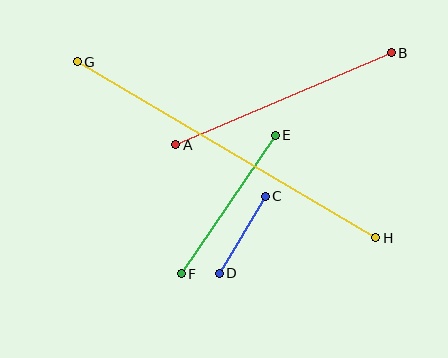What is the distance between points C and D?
The distance is approximately 90 pixels.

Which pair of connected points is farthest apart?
Points G and H are farthest apart.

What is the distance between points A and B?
The distance is approximately 234 pixels.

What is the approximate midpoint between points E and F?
The midpoint is at approximately (228, 205) pixels.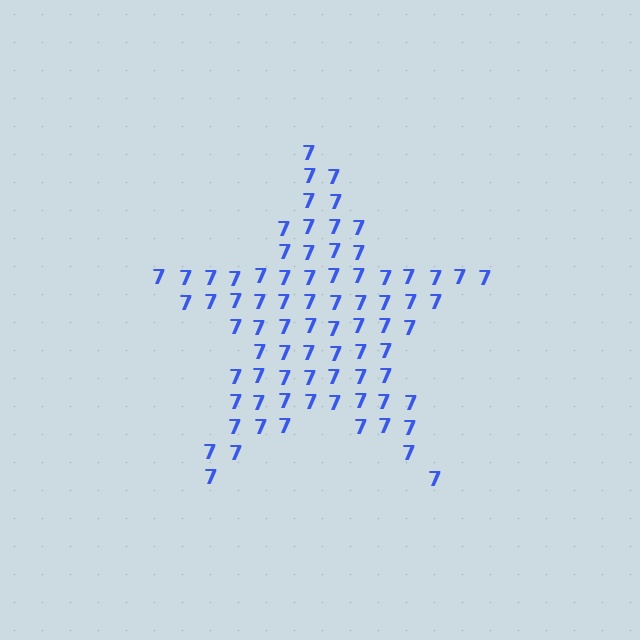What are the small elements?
The small elements are digit 7's.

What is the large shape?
The large shape is a star.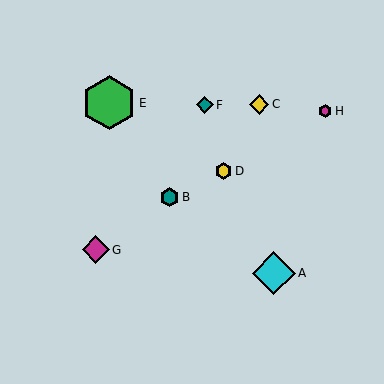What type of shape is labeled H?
Shape H is a magenta hexagon.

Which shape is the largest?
The green hexagon (labeled E) is the largest.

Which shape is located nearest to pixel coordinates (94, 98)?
The green hexagon (labeled E) at (109, 103) is nearest to that location.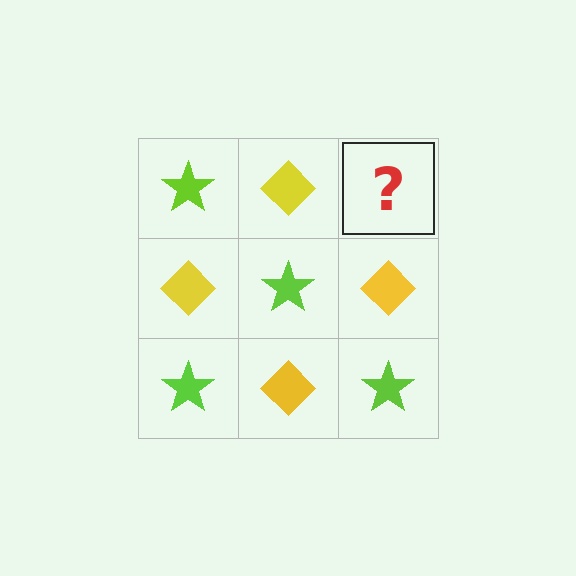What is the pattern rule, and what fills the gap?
The rule is that it alternates lime star and yellow diamond in a checkerboard pattern. The gap should be filled with a lime star.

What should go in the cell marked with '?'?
The missing cell should contain a lime star.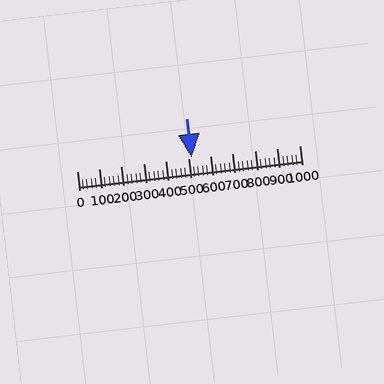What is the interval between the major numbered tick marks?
The major tick marks are spaced 100 units apart.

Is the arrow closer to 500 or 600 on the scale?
The arrow is closer to 500.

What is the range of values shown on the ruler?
The ruler shows values from 0 to 1000.